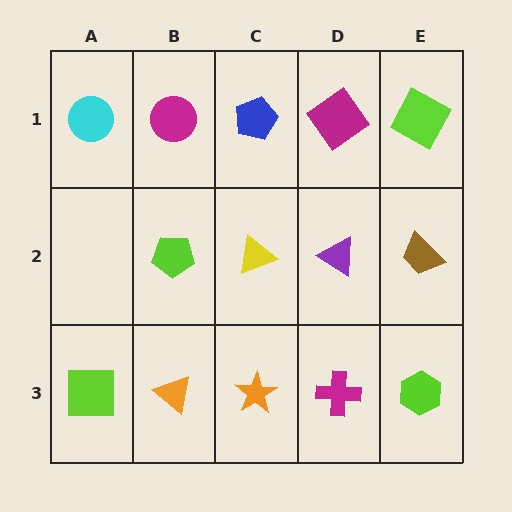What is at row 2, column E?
A brown trapezoid.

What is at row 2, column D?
A purple triangle.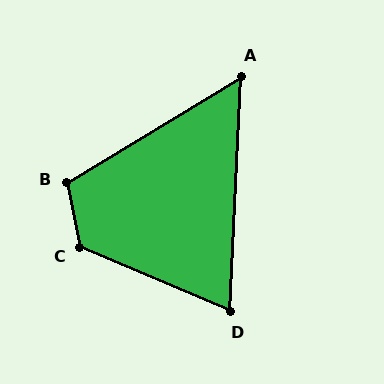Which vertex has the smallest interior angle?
A, at approximately 56 degrees.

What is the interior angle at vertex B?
Approximately 110 degrees (obtuse).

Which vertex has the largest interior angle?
C, at approximately 124 degrees.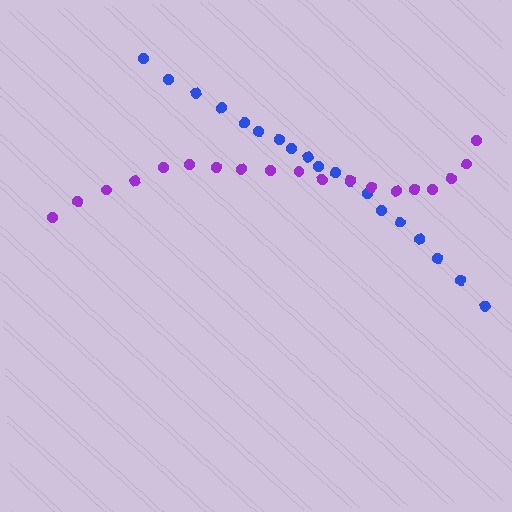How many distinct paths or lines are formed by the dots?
There are 2 distinct paths.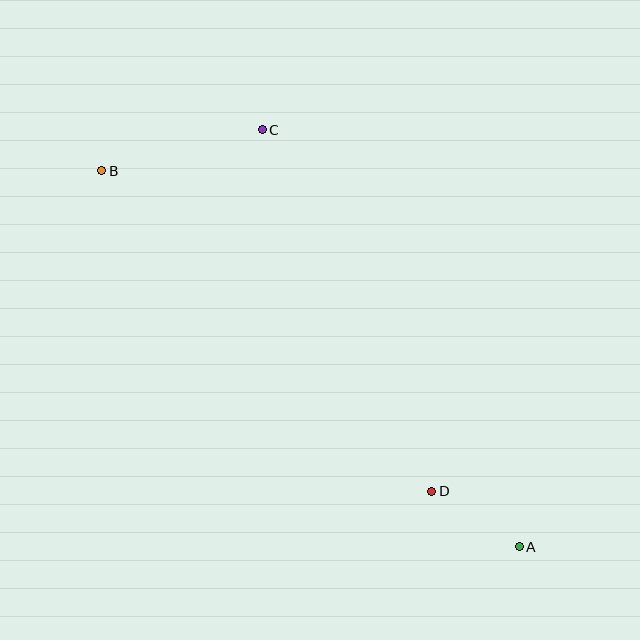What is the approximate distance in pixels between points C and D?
The distance between C and D is approximately 399 pixels.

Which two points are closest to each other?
Points A and D are closest to each other.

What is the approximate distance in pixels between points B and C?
The distance between B and C is approximately 165 pixels.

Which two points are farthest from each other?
Points A and B are farthest from each other.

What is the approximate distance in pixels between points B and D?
The distance between B and D is approximately 460 pixels.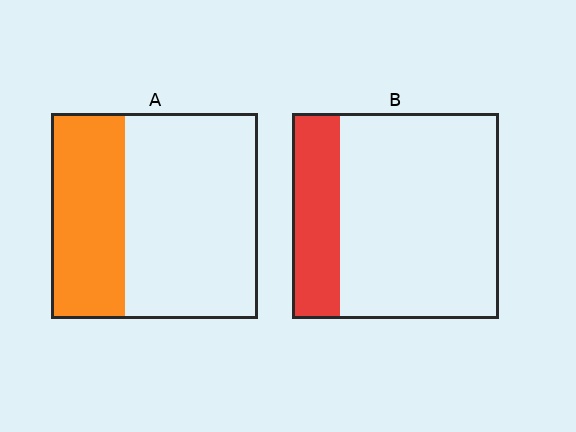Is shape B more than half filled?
No.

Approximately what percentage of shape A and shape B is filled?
A is approximately 35% and B is approximately 25%.